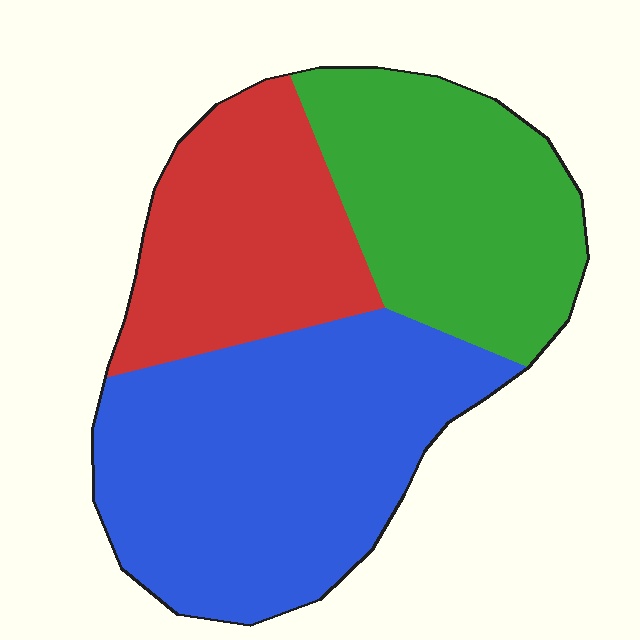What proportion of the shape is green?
Green covers around 30% of the shape.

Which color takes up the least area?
Red, at roughly 25%.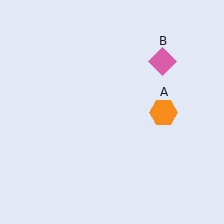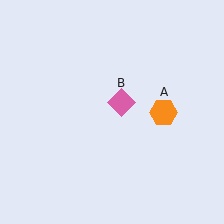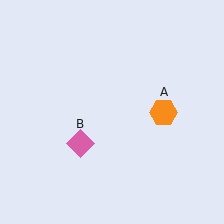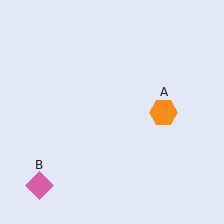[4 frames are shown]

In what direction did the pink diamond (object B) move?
The pink diamond (object B) moved down and to the left.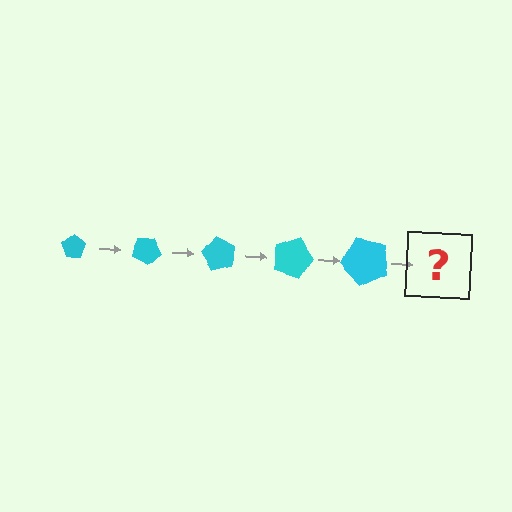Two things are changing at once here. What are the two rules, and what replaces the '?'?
The two rules are that the pentagon grows larger each step and it rotates 30 degrees each step. The '?' should be a pentagon, larger than the previous one and rotated 150 degrees from the start.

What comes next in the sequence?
The next element should be a pentagon, larger than the previous one and rotated 150 degrees from the start.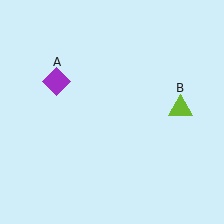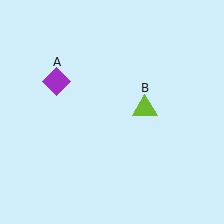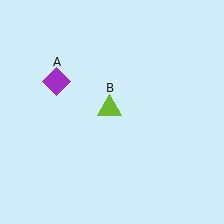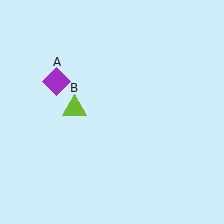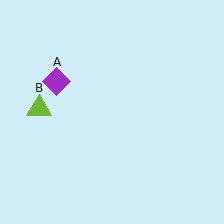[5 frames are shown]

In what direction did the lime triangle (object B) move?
The lime triangle (object B) moved left.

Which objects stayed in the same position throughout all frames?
Purple diamond (object A) remained stationary.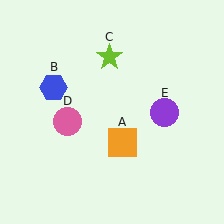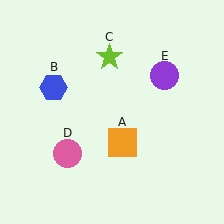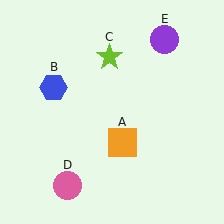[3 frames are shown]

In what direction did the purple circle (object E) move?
The purple circle (object E) moved up.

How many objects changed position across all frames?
2 objects changed position: pink circle (object D), purple circle (object E).